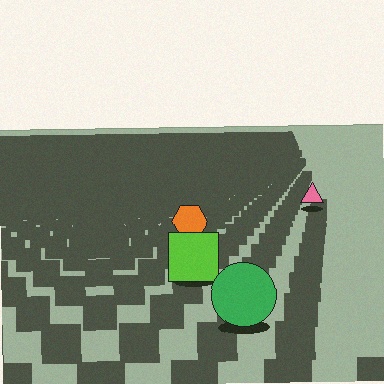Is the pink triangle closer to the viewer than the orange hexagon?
No. The orange hexagon is closer — you can tell from the texture gradient: the ground texture is coarser near it.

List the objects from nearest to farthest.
From nearest to farthest: the green circle, the lime square, the orange hexagon, the pink triangle.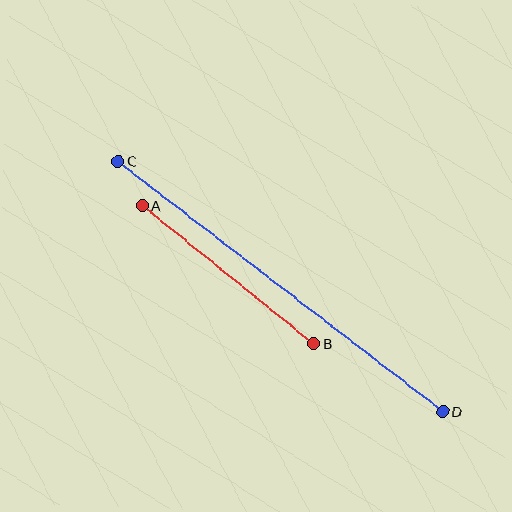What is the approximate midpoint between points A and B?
The midpoint is at approximately (228, 274) pixels.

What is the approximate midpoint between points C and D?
The midpoint is at approximately (280, 287) pixels.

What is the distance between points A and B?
The distance is approximately 220 pixels.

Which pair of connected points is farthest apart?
Points C and D are farthest apart.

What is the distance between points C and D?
The distance is approximately 410 pixels.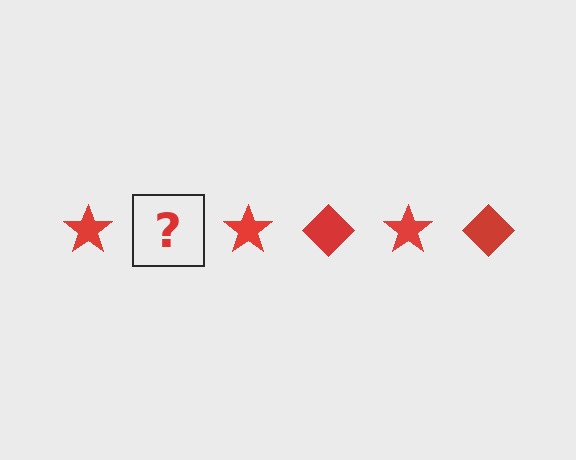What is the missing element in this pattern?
The missing element is a red diamond.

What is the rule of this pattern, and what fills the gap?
The rule is that the pattern cycles through star, diamond shapes in red. The gap should be filled with a red diamond.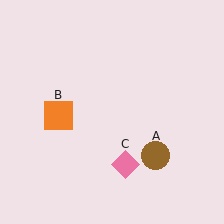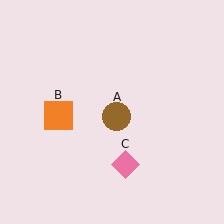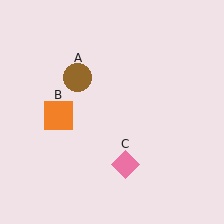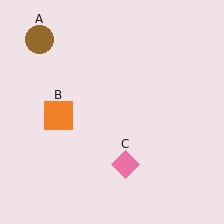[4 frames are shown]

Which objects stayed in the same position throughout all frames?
Orange square (object B) and pink diamond (object C) remained stationary.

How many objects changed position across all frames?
1 object changed position: brown circle (object A).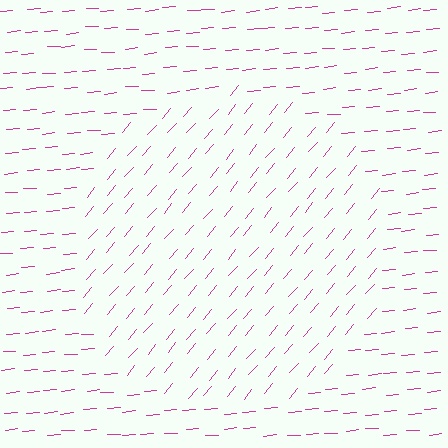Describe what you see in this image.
The image is filled with small magenta line segments. A circle region in the image has lines oriented differently from the surrounding lines, creating a visible texture boundary.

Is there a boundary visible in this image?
Yes, there is a texture boundary formed by a change in line orientation.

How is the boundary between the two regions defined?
The boundary is defined purely by a change in line orientation (approximately 45 degrees difference). All lines are the same color and thickness.